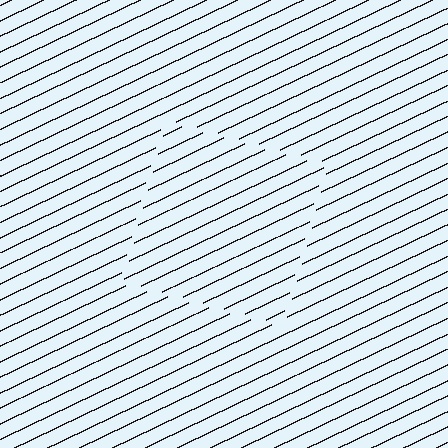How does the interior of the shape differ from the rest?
The interior of the shape contains the same grating, shifted by half a period — the contour is defined by the phase discontinuity where line-ends from the inner and outer gratings abut.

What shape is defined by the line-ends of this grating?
An illusory square. The interior of the shape contains the same grating, shifted by half a period — the contour is defined by the phase discontinuity where line-ends from the inner and outer gratings abut.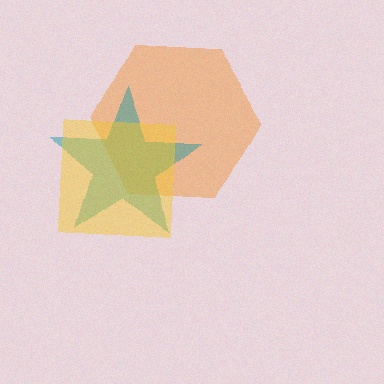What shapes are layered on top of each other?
The layered shapes are: an orange hexagon, a teal star, a yellow square.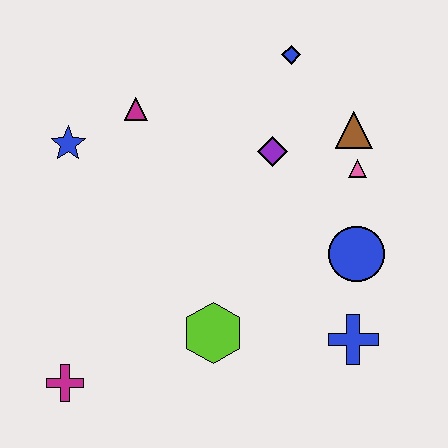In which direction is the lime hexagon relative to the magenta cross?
The lime hexagon is to the right of the magenta cross.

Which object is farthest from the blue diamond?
The magenta cross is farthest from the blue diamond.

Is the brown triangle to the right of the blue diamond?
Yes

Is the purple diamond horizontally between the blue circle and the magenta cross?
Yes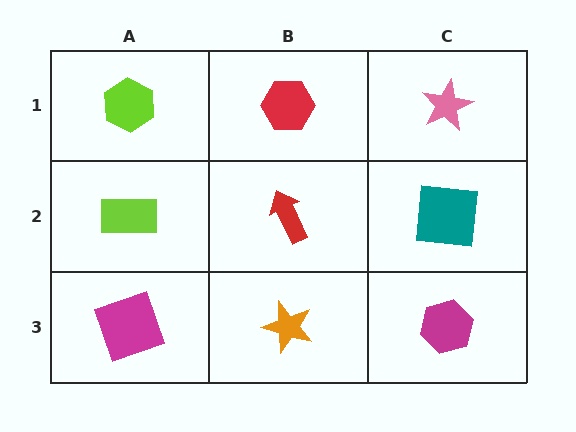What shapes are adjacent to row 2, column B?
A red hexagon (row 1, column B), an orange star (row 3, column B), a lime rectangle (row 2, column A), a teal square (row 2, column C).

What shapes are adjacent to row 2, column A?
A lime hexagon (row 1, column A), a magenta square (row 3, column A), a red arrow (row 2, column B).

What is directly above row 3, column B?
A red arrow.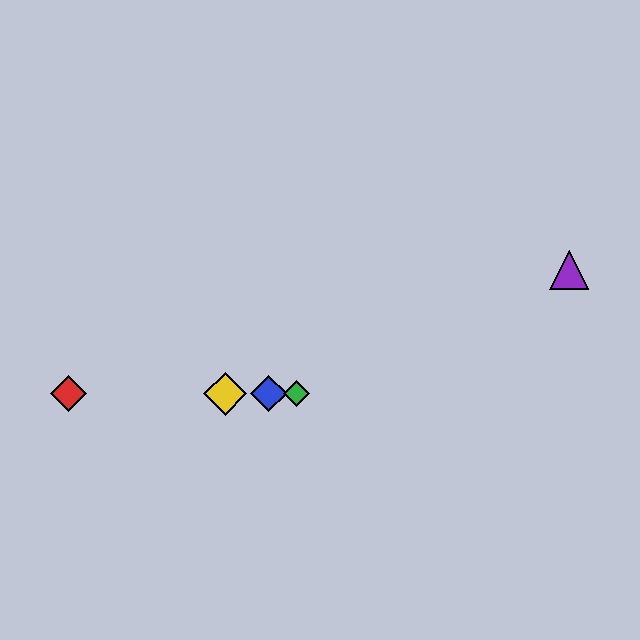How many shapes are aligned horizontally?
4 shapes (the red diamond, the blue diamond, the green diamond, the yellow diamond) are aligned horizontally.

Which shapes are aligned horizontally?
The red diamond, the blue diamond, the green diamond, the yellow diamond are aligned horizontally.